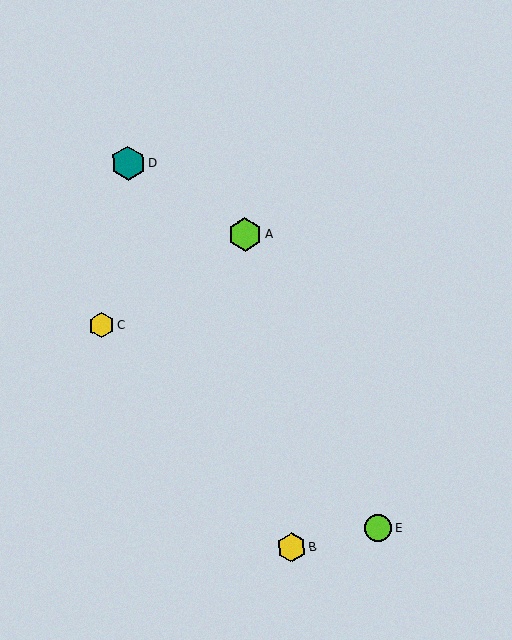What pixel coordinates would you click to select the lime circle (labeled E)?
Click at (378, 528) to select the lime circle E.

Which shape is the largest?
The teal hexagon (labeled D) is the largest.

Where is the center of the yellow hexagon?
The center of the yellow hexagon is at (292, 547).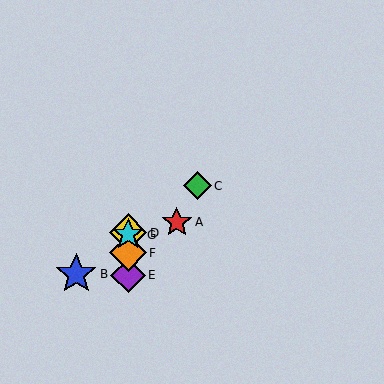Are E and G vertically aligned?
Yes, both are at x≈128.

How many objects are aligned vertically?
4 objects (D, E, F, G) are aligned vertically.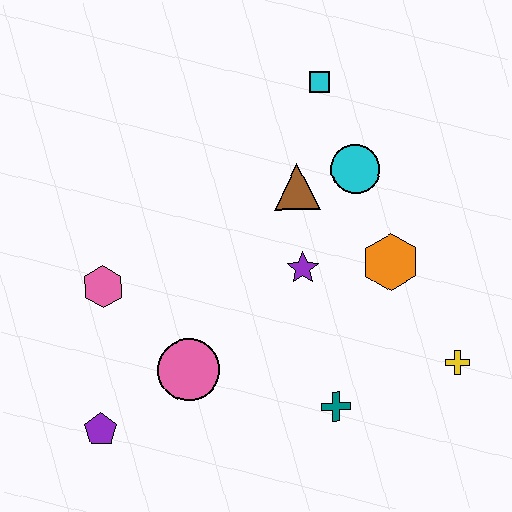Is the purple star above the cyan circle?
No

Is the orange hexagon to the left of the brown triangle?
No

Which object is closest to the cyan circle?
The brown triangle is closest to the cyan circle.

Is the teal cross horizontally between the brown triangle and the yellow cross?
Yes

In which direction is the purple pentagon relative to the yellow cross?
The purple pentagon is to the left of the yellow cross.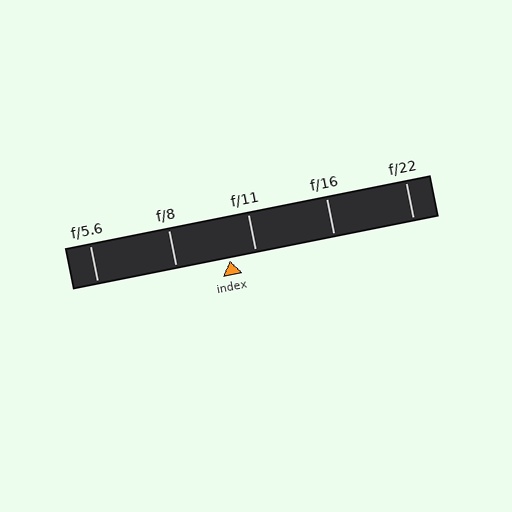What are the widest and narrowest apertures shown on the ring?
The widest aperture shown is f/5.6 and the narrowest is f/22.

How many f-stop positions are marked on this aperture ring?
There are 5 f-stop positions marked.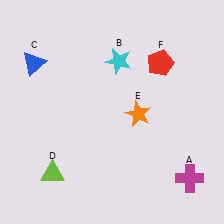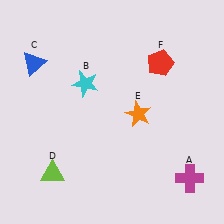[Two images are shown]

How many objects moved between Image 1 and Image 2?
1 object moved between the two images.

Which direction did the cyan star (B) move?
The cyan star (B) moved left.